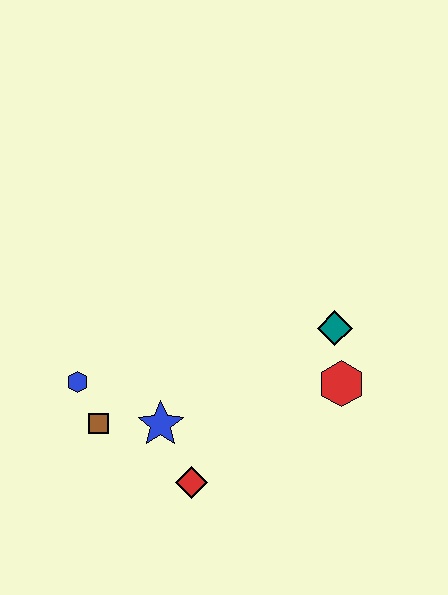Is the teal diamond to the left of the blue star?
No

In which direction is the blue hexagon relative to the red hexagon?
The blue hexagon is to the left of the red hexagon.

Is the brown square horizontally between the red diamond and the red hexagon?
No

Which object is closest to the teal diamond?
The red hexagon is closest to the teal diamond.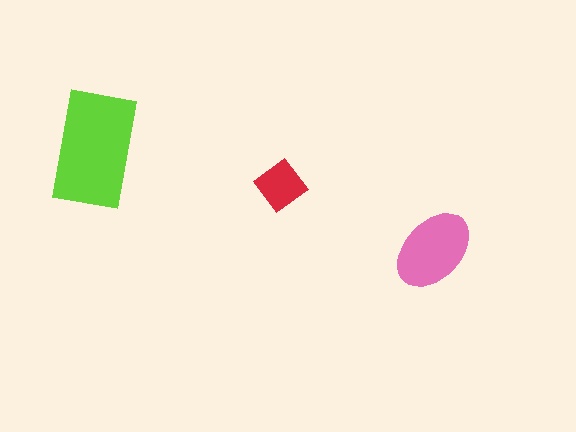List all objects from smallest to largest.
The red diamond, the pink ellipse, the lime rectangle.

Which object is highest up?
The lime rectangle is topmost.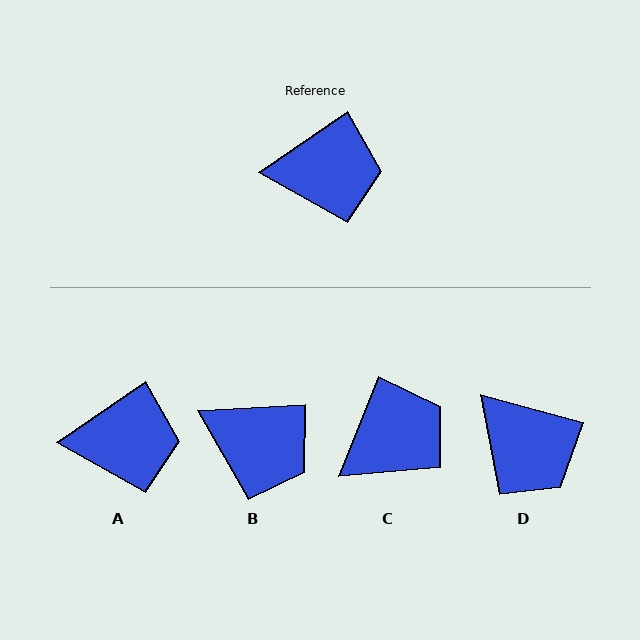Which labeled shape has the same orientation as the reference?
A.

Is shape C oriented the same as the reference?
No, it is off by about 35 degrees.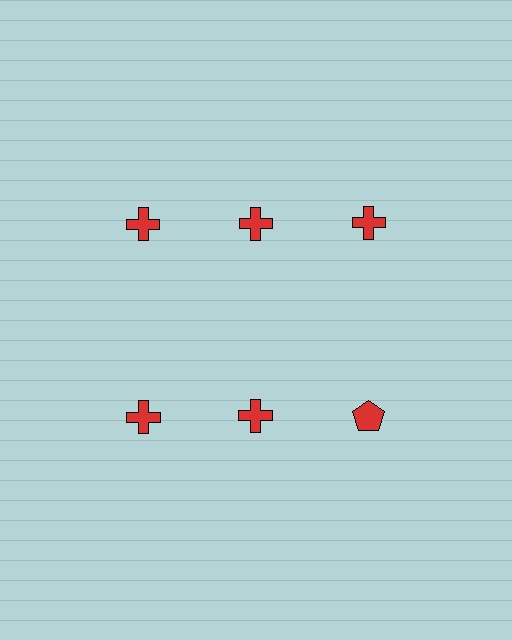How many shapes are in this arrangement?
There are 6 shapes arranged in a grid pattern.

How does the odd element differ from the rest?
It has a different shape: pentagon instead of cross.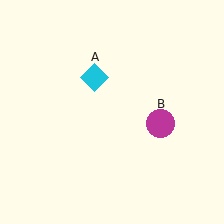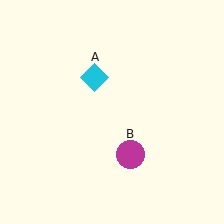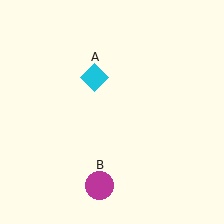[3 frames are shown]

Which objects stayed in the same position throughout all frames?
Cyan diamond (object A) remained stationary.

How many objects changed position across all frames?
1 object changed position: magenta circle (object B).